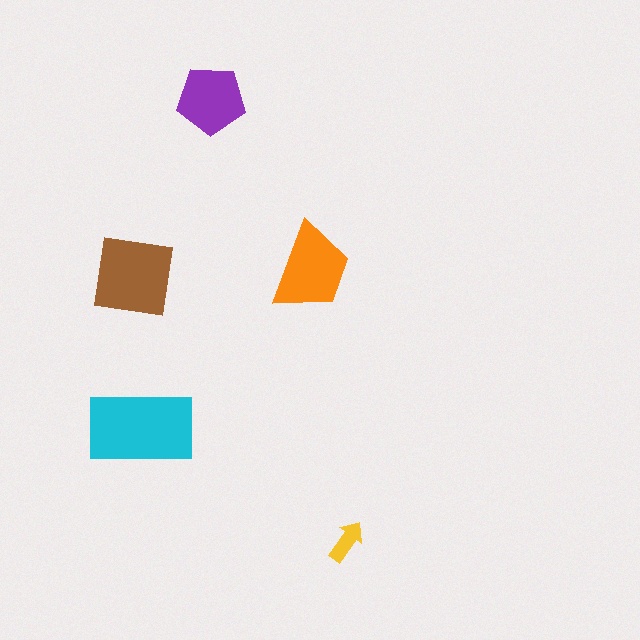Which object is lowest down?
The yellow arrow is bottommost.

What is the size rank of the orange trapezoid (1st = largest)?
3rd.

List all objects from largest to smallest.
The cyan rectangle, the brown square, the orange trapezoid, the purple pentagon, the yellow arrow.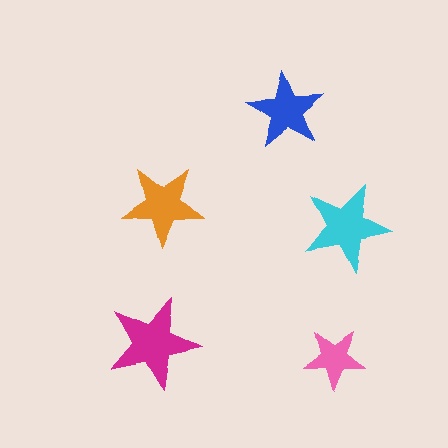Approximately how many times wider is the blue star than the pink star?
About 1.5 times wider.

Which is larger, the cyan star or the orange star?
The cyan one.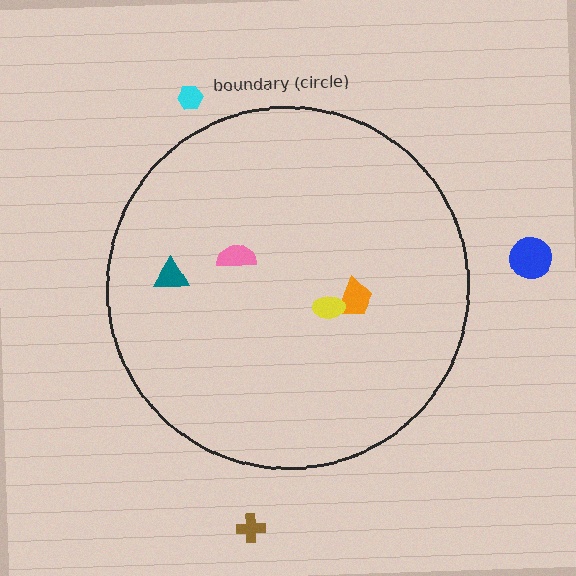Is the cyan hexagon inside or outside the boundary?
Outside.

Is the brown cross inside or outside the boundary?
Outside.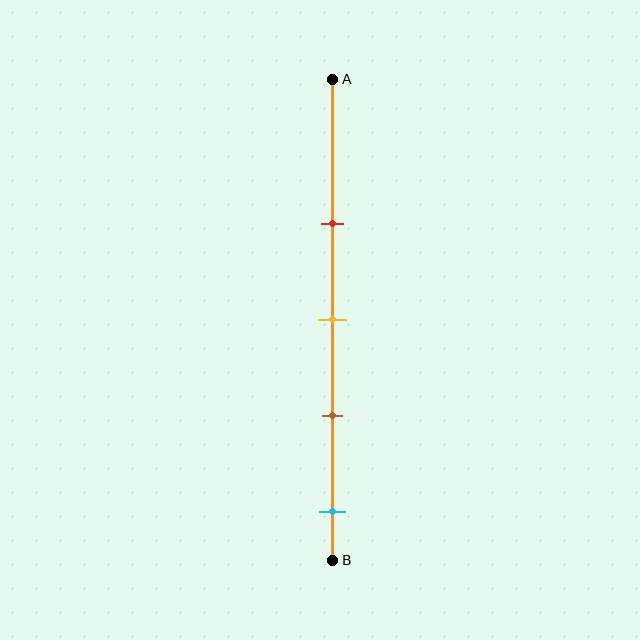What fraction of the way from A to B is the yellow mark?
The yellow mark is approximately 50% (0.5) of the way from A to B.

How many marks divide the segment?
There are 4 marks dividing the segment.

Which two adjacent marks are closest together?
The yellow and brown marks are the closest adjacent pair.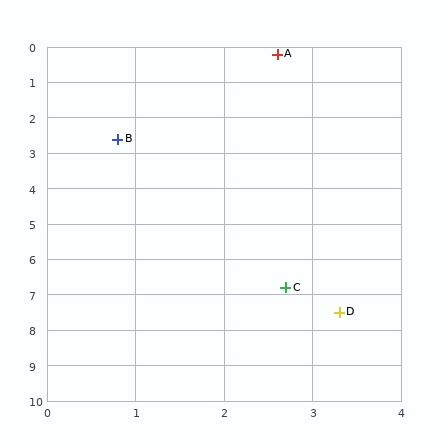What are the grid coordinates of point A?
Point A is at approximately (2.6, 0.2).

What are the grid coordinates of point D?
Point D is at approximately (3.3, 7.5).